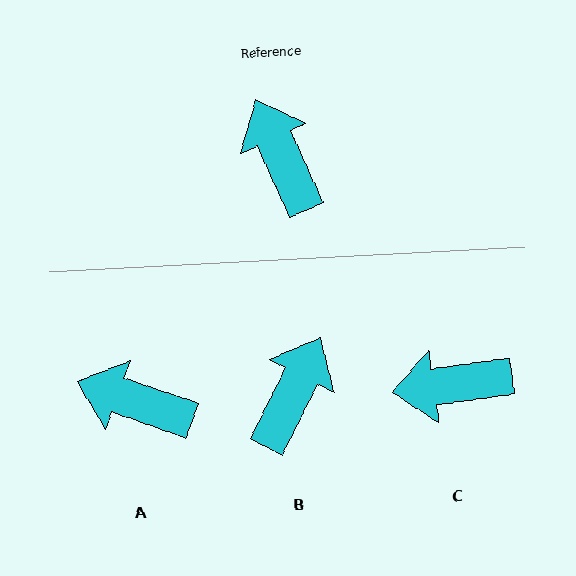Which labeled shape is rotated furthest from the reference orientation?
C, about 73 degrees away.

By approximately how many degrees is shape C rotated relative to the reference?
Approximately 73 degrees counter-clockwise.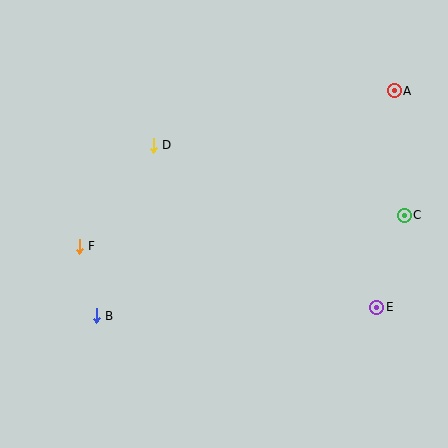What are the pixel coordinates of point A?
Point A is at (394, 91).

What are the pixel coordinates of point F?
Point F is at (79, 246).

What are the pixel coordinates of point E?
Point E is at (377, 307).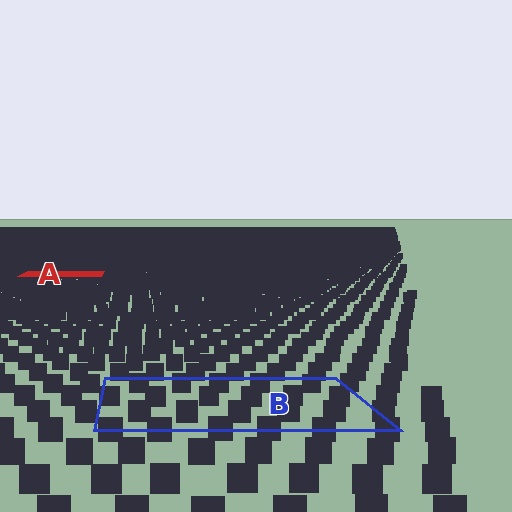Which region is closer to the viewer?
Region B is closer. The texture elements there are larger and more spread out.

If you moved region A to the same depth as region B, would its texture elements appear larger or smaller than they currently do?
They would appear larger. At a closer depth, the same texture elements are projected at a bigger on-screen size.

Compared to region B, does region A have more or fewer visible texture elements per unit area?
Region A has more texture elements per unit area — they are packed more densely because it is farther away.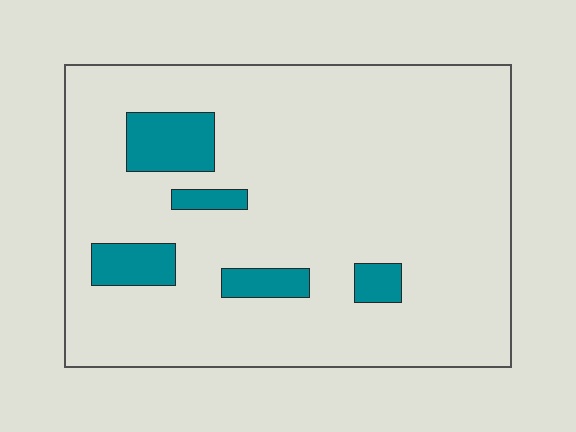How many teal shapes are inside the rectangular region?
5.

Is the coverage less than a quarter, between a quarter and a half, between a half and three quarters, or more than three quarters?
Less than a quarter.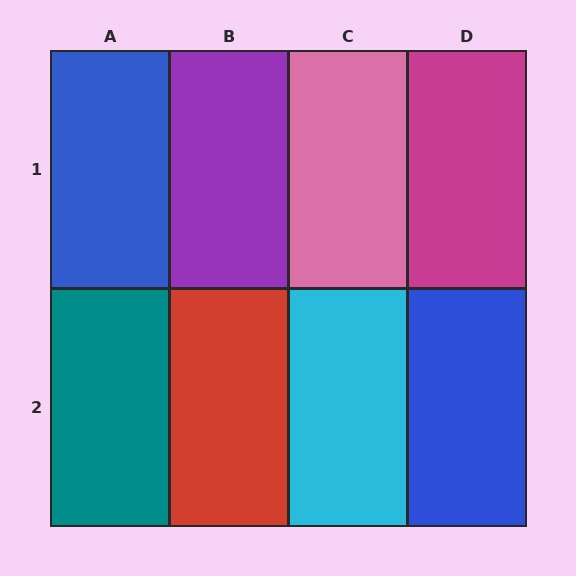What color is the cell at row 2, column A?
Teal.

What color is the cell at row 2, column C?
Cyan.